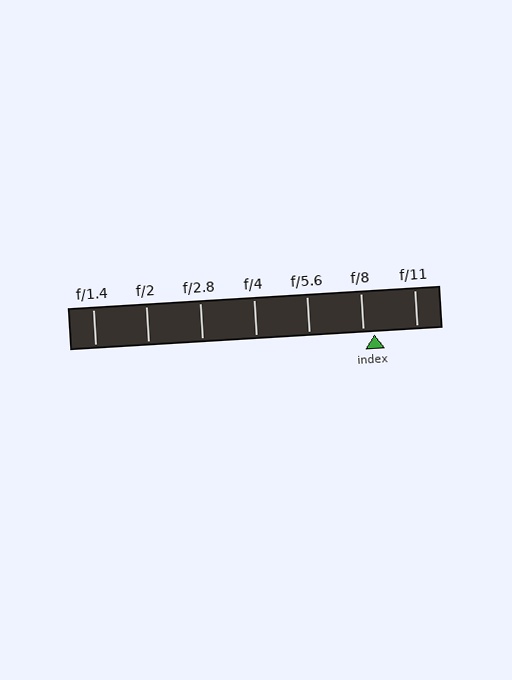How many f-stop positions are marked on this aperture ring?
There are 7 f-stop positions marked.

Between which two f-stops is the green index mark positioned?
The index mark is between f/8 and f/11.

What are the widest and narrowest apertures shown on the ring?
The widest aperture shown is f/1.4 and the narrowest is f/11.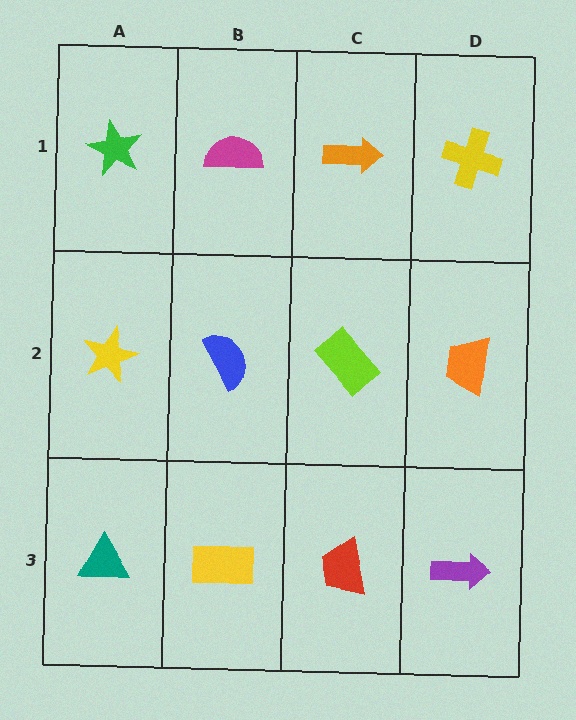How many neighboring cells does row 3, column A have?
2.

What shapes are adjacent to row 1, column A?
A yellow star (row 2, column A), a magenta semicircle (row 1, column B).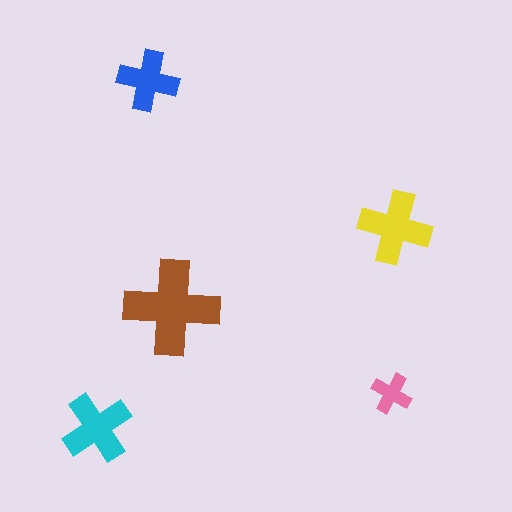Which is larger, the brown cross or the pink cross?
The brown one.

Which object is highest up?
The blue cross is topmost.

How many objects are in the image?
There are 5 objects in the image.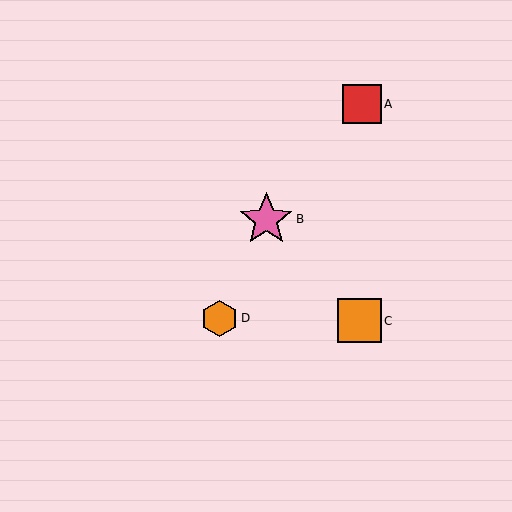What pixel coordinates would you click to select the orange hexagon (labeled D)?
Click at (220, 318) to select the orange hexagon D.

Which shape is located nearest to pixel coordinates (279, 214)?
The pink star (labeled B) at (266, 219) is nearest to that location.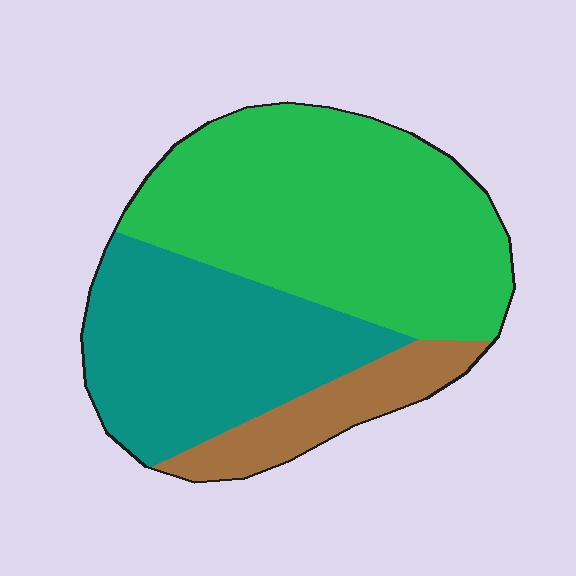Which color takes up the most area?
Green, at roughly 50%.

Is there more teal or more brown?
Teal.